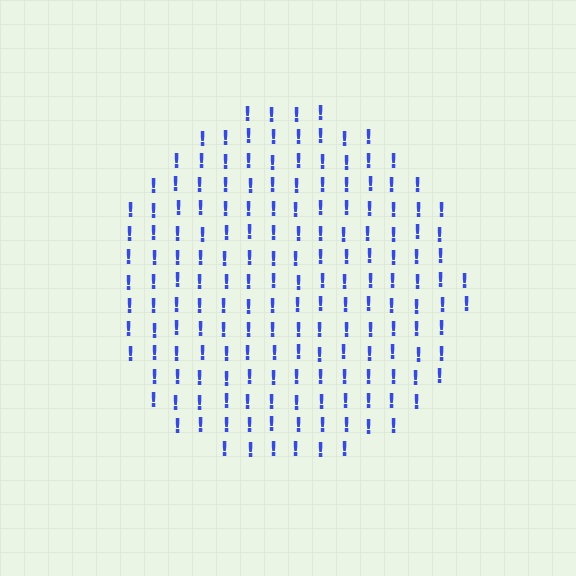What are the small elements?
The small elements are exclamation marks.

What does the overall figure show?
The overall figure shows a circle.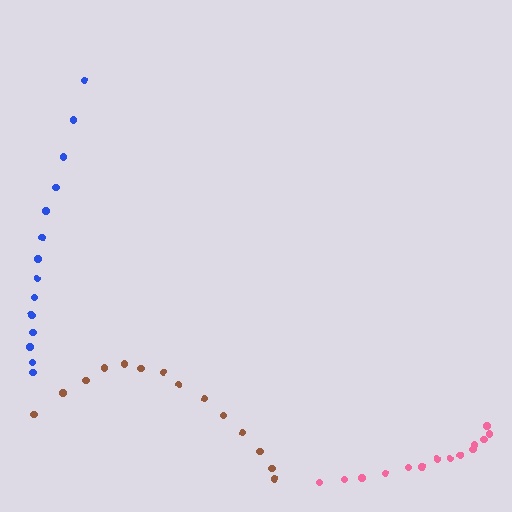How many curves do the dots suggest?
There are 3 distinct paths.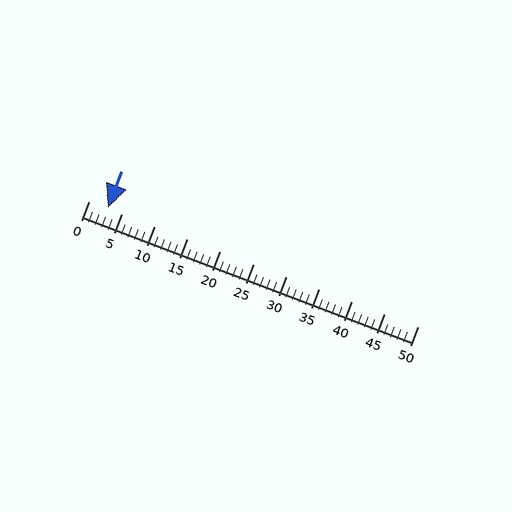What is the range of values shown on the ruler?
The ruler shows values from 0 to 50.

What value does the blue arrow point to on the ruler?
The blue arrow points to approximately 3.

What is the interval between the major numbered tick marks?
The major tick marks are spaced 5 units apart.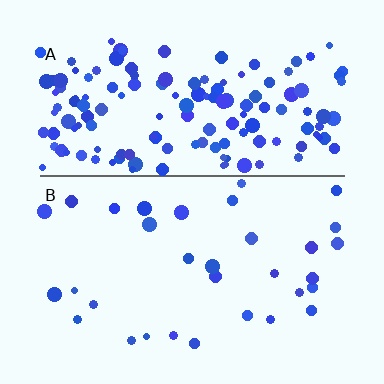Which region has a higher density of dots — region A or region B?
A (the top).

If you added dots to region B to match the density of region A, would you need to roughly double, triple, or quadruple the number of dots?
Approximately quadruple.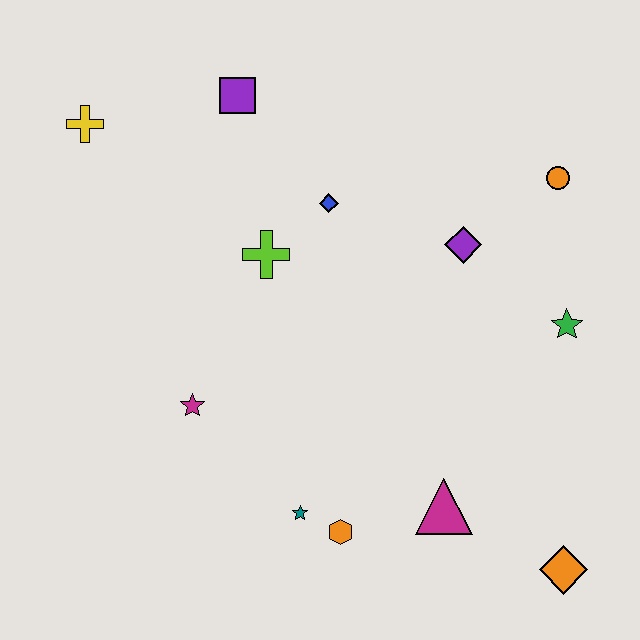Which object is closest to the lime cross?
The blue diamond is closest to the lime cross.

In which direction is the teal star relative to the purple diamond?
The teal star is below the purple diamond.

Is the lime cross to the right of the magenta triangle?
No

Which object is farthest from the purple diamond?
The yellow cross is farthest from the purple diamond.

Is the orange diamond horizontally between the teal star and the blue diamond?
No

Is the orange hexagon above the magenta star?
No